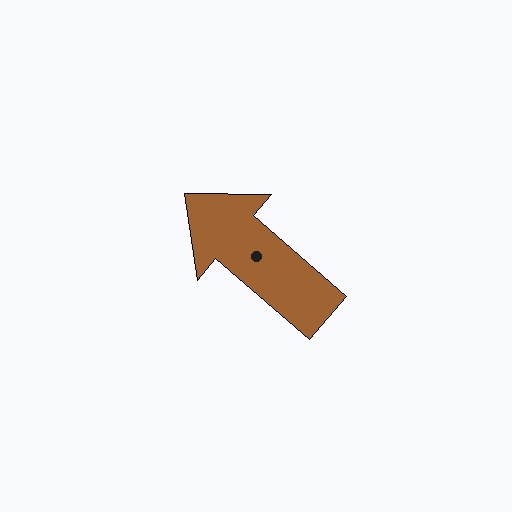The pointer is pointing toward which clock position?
Roughly 10 o'clock.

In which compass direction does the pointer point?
Northwest.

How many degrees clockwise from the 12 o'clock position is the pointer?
Approximately 311 degrees.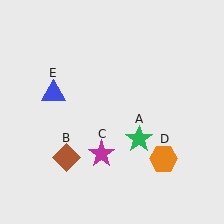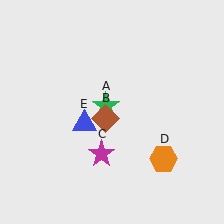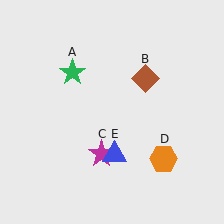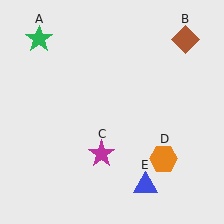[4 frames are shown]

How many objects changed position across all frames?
3 objects changed position: green star (object A), brown diamond (object B), blue triangle (object E).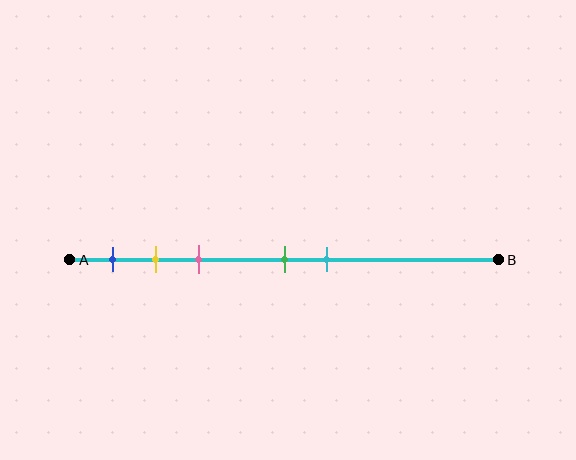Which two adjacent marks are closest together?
The yellow and pink marks are the closest adjacent pair.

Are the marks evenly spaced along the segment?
No, the marks are not evenly spaced.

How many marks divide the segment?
There are 5 marks dividing the segment.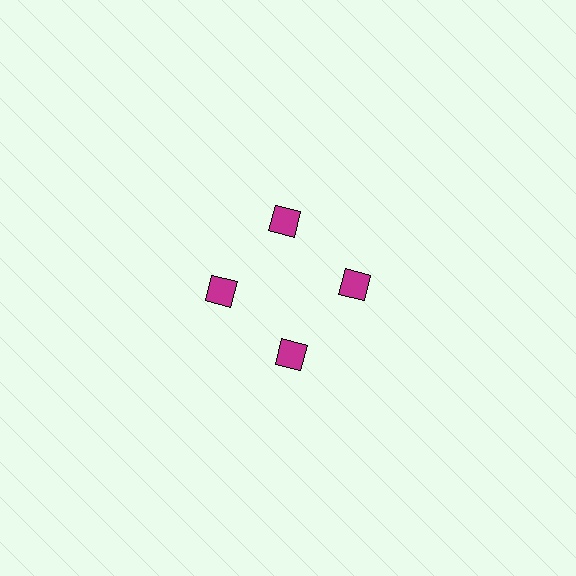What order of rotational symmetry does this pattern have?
This pattern has 4-fold rotational symmetry.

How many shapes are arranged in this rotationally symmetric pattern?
There are 4 shapes, arranged in 4 groups of 1.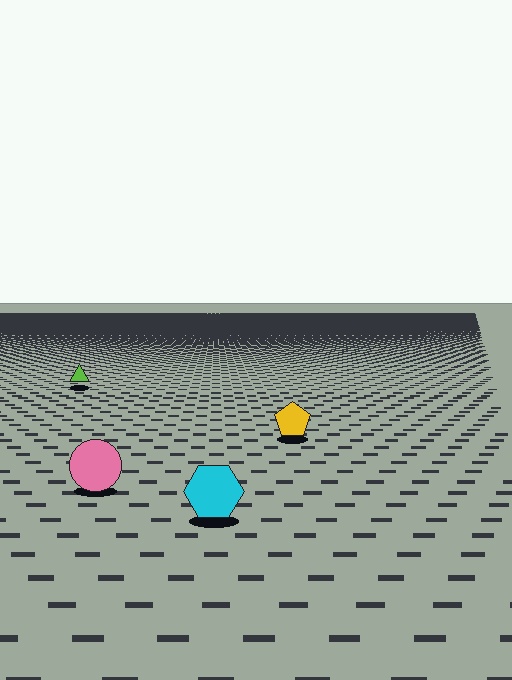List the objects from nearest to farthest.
From nearest to farthest: the cyan hexagon, the pink circle, the yellow pentagon, the lime triangle.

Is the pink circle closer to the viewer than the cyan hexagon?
No. The cyan hexagon is closer — you can tell from the texture gradient: the ground texture is coarser near it.